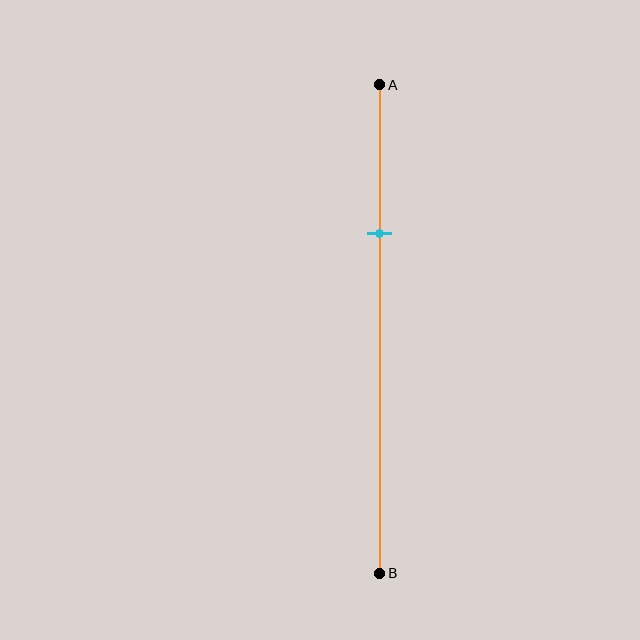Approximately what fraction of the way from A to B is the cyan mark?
The cyan mark is approximately 30% of the way from A to B.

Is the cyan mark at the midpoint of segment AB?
No, the mark is at about 30% from A, not at the 50% midpoint.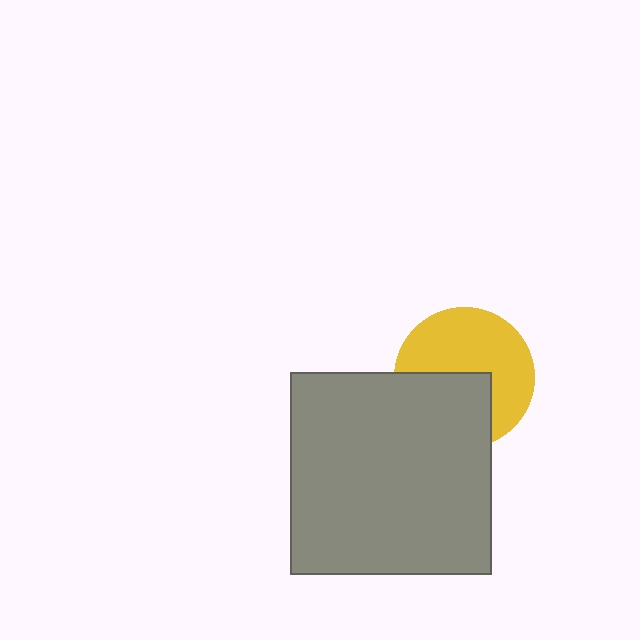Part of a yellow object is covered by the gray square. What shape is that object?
It is a circle.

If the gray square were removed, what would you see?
You would see the complete yellow circle.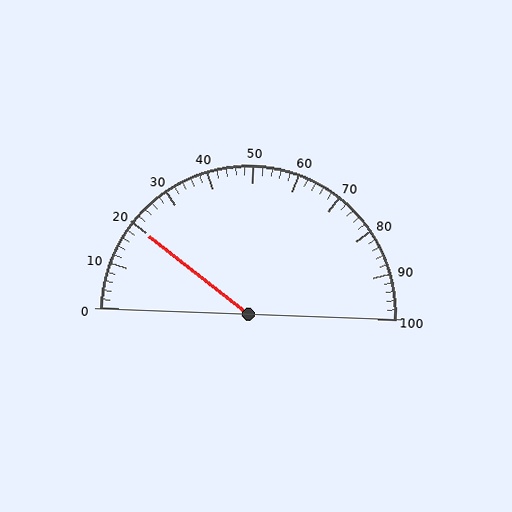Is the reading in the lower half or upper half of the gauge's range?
The reading is in the lower half of the range (0 to 100).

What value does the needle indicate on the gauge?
The needle indicates approximately 20.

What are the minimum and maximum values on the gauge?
The gauge ranges from 0 to 100.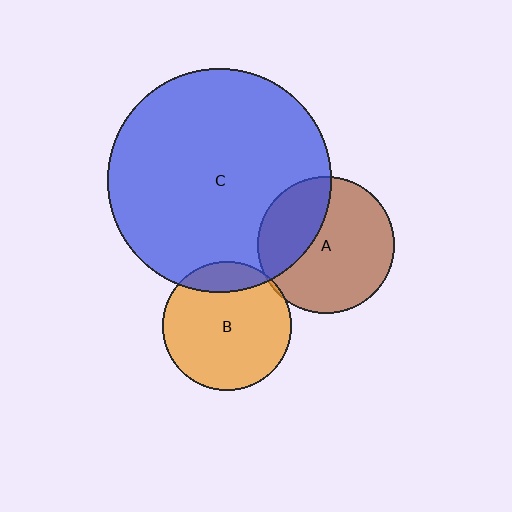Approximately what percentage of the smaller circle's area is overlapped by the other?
Approximately 35%.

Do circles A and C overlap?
Yes.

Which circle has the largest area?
Circle C (blue).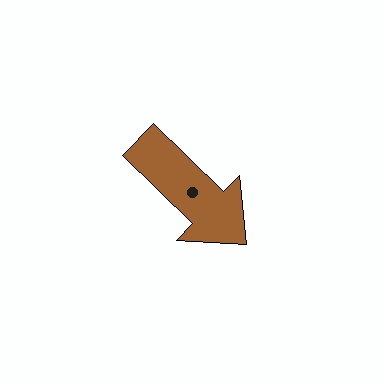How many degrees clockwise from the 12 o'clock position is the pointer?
Approximately 134 degrees.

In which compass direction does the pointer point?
Southeast.